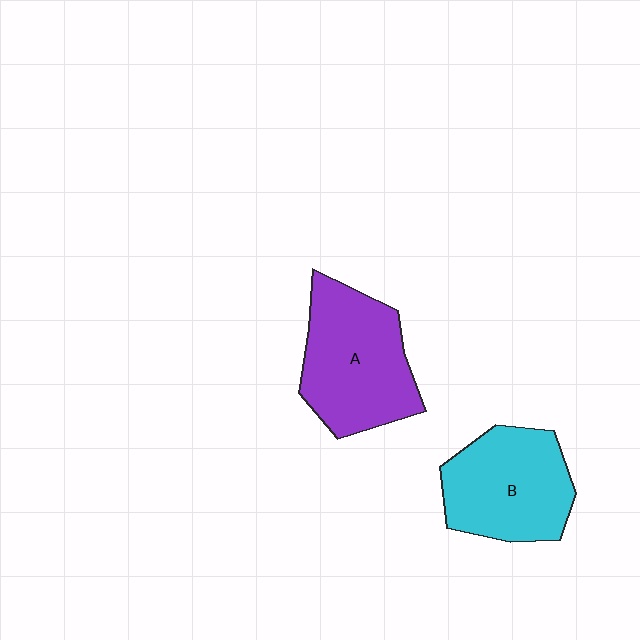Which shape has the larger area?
Shape A (purple).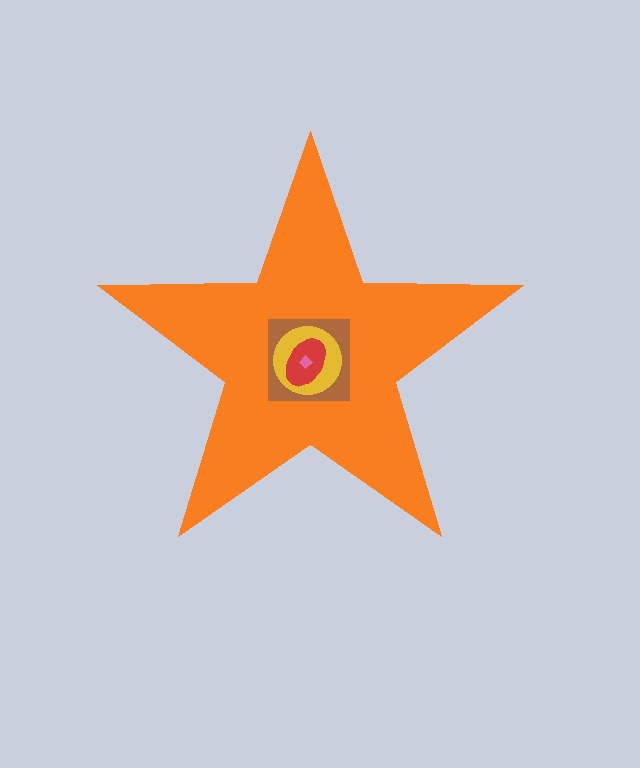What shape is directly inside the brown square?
The yellow circle.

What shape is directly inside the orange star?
The brown square.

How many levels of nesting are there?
5.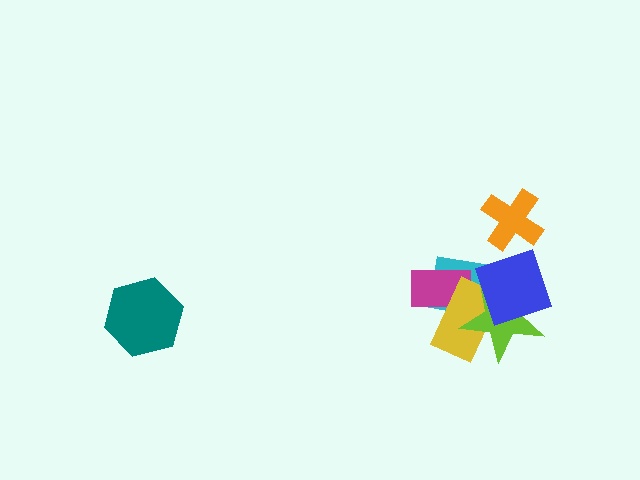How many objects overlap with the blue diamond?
3 objects overlap with the blue diamond.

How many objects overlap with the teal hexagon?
0 objects overlap with the teal hexagon.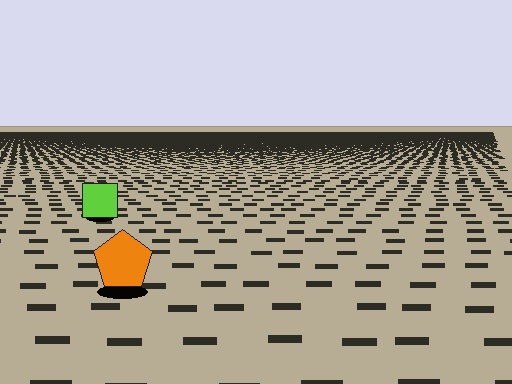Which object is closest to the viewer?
The orange pentagon is closest. The texture marks near it are larger and more spread out.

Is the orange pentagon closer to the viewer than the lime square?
Yes. The orange pentagon is closer — you can tell from the texture gradient: the ground texture is coarser near it.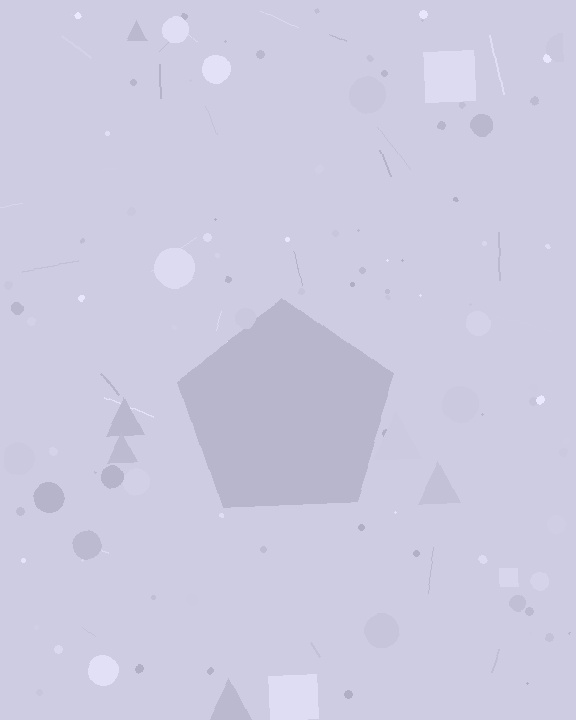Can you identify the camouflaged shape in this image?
The camouflaged shape is a pentagon.